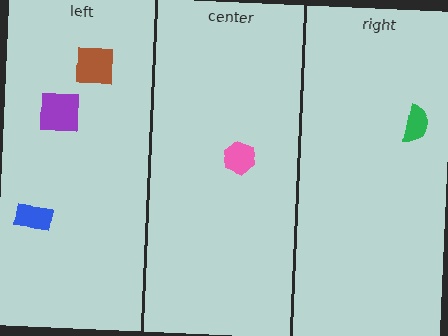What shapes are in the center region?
The pink hexagon.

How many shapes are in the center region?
1.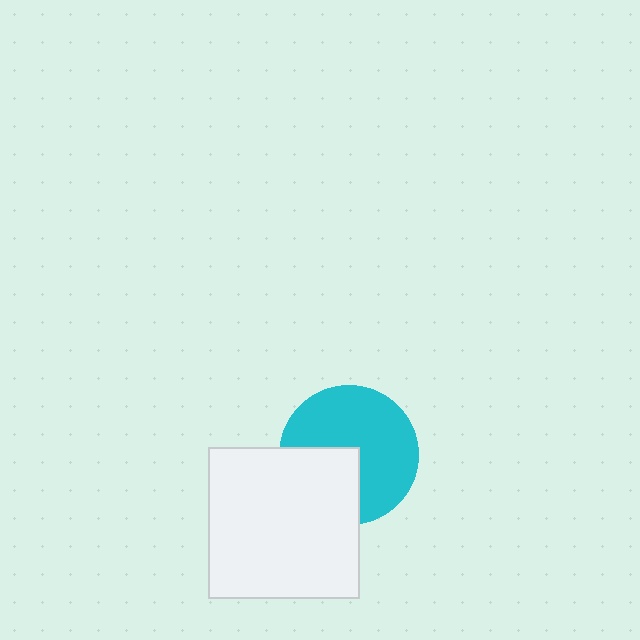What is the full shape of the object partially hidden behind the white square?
The partially hidden object is a cyan circle.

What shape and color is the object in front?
The object in front is a white square.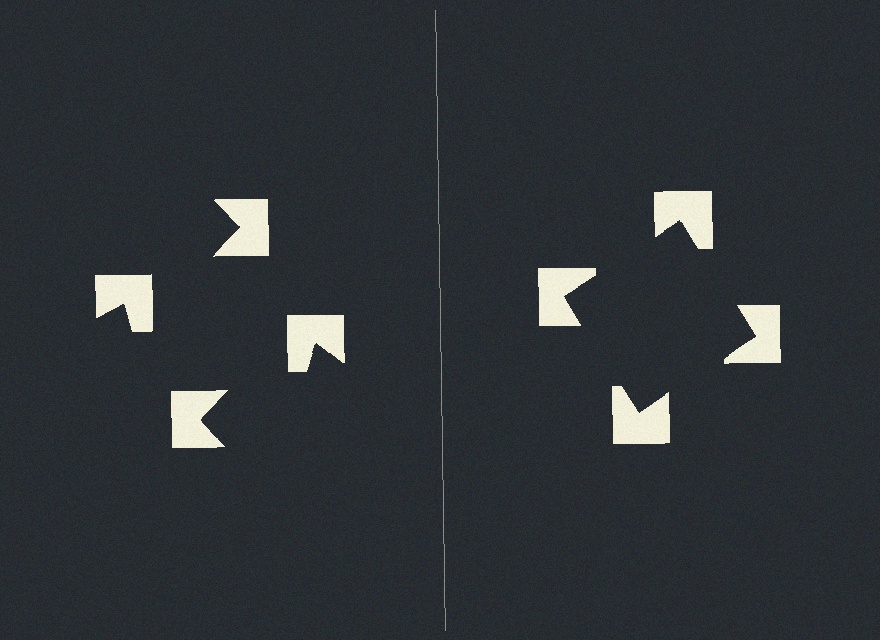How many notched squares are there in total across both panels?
8 — 4 on each side.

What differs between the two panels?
The notched squares are positioned identically on both sides; only the wedge orientations differ. On the right they align to a square; on the left they are misaligned.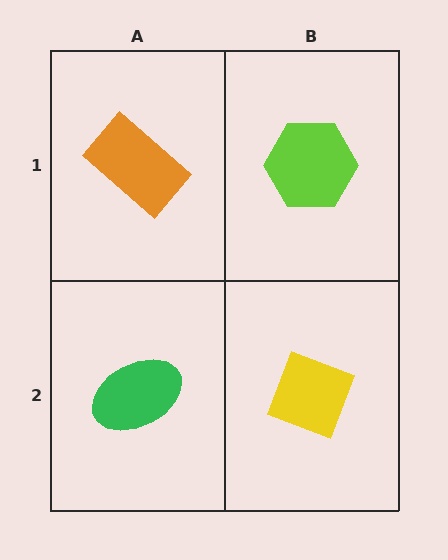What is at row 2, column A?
A green ellipse.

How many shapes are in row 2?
2 shapes.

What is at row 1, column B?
A lime hexagon.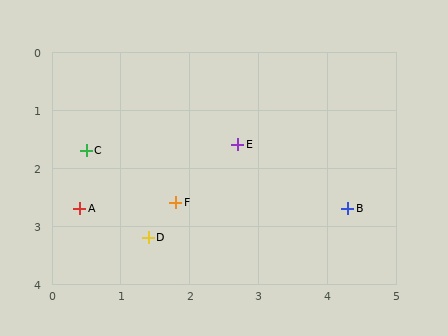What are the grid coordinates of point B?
Point B is at approximately (4.3, 2.7).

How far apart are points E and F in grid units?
Points E and F are about 1.3 grid units apart.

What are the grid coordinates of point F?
Point F is at approximately (1.8, 2.6).